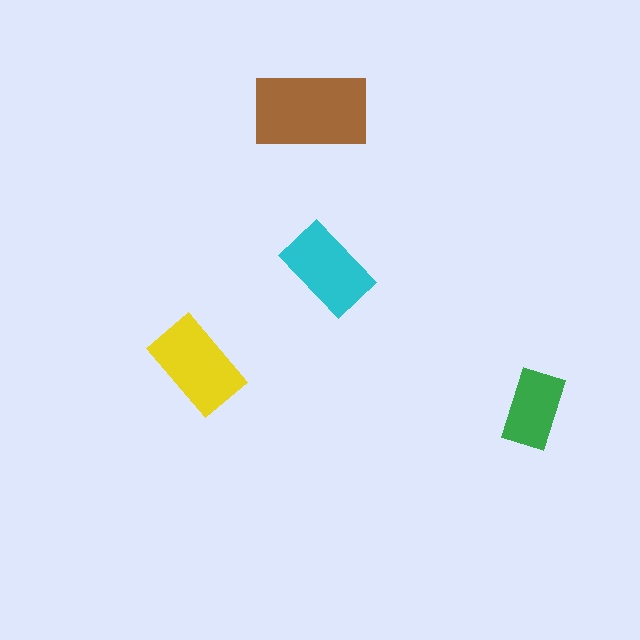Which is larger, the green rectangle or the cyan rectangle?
The cyan one.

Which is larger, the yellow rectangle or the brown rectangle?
The brown one.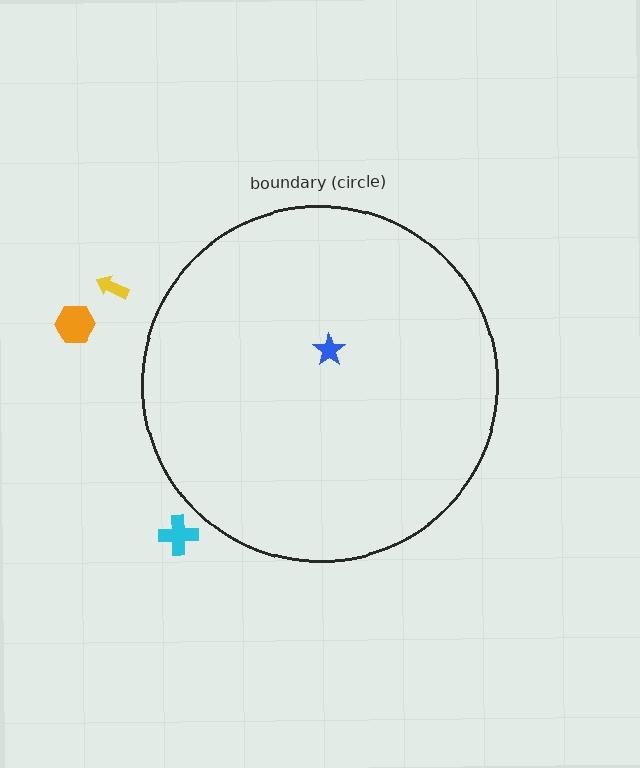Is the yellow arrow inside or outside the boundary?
Outside.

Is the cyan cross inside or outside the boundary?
Outside.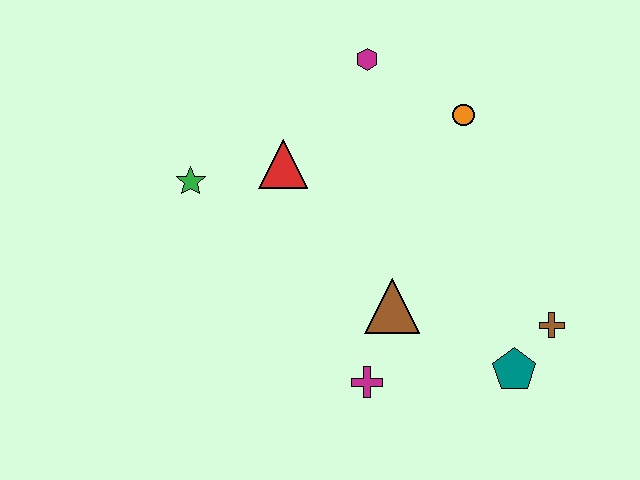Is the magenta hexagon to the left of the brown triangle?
Yes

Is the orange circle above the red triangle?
Yes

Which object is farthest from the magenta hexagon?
The teal pentagon is farthest from the magenta hexagon.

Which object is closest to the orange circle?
The magenta hexagon is closest to the orange circle.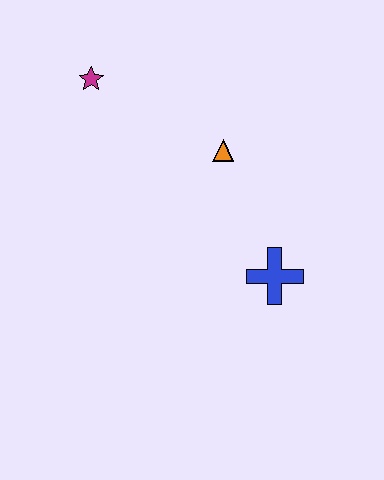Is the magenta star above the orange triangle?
Yes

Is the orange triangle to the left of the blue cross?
Yes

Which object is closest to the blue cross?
The orange triangle is closest to the blue cross.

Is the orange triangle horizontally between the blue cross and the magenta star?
Yes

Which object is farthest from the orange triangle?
The magenta star is farthest from the orange triangle.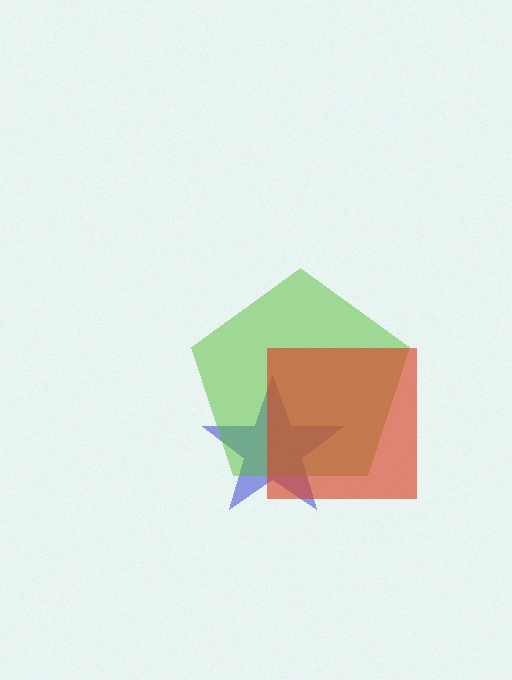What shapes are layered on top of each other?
The layered shapes are: a blue star, a lime pentagon, a red square.